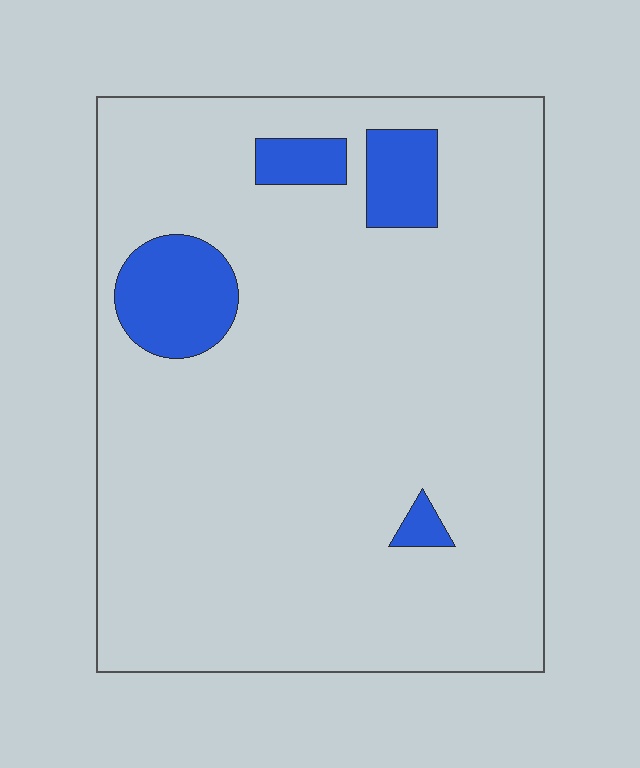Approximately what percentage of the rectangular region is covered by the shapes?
Approximately 10%.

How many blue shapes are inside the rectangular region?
4.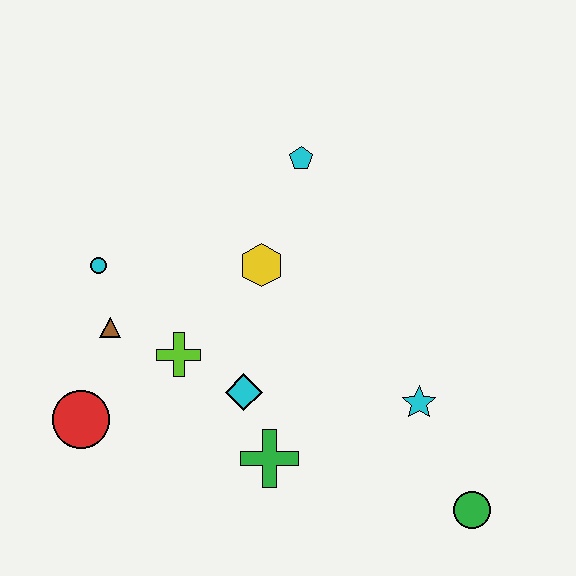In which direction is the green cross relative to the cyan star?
The green cross is to the left of the cyan star.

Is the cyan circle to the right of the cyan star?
No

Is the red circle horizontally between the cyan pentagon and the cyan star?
No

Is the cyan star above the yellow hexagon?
No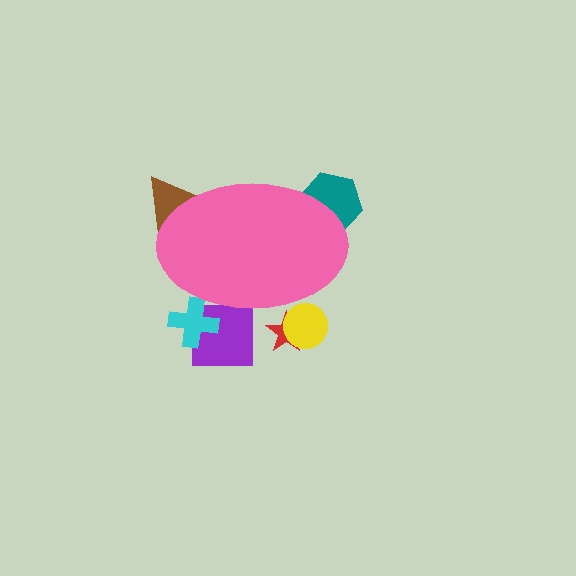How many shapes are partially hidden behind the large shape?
6 shapes are partially hidden.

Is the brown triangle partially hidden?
Yes, the brown triangle is partially hidden behind the pink ellipse.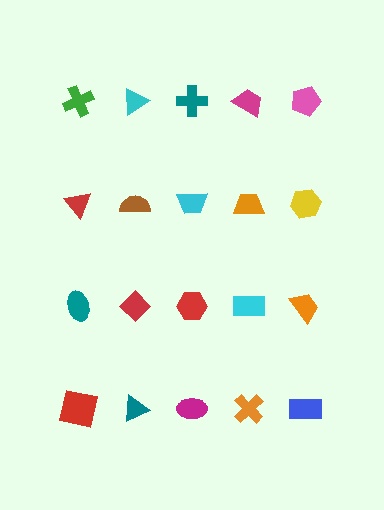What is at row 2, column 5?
A yellow hexagon.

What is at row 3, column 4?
A cyan rectangle.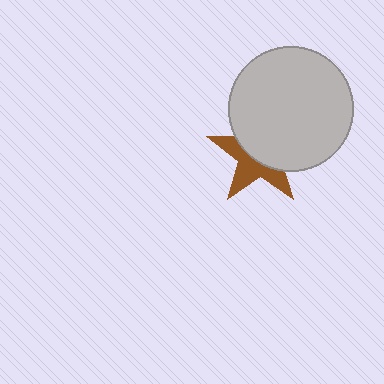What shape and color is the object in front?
The object in front is a light gray circle.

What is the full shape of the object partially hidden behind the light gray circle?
The partially hidden object is a brown star.